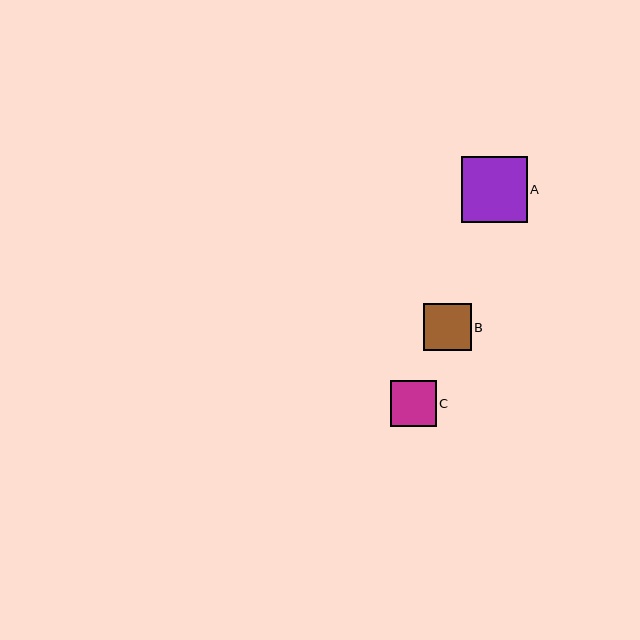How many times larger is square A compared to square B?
Square A is approximately 1.4 times the size of square B.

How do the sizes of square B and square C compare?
Square B and square C are approximately the same size.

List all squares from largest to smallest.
From largest to smallest: A, B, C.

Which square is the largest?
Square A is the largest with a size of approximately 66 pixels.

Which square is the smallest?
Square C is the smallest with a size of approximately 46 pixels.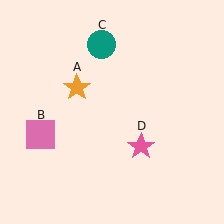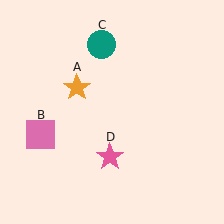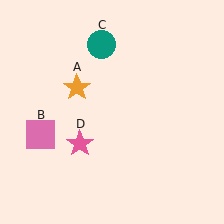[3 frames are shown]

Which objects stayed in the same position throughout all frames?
Orange star (object A) and pink square (object B) and teal circle (object C) remained stationary.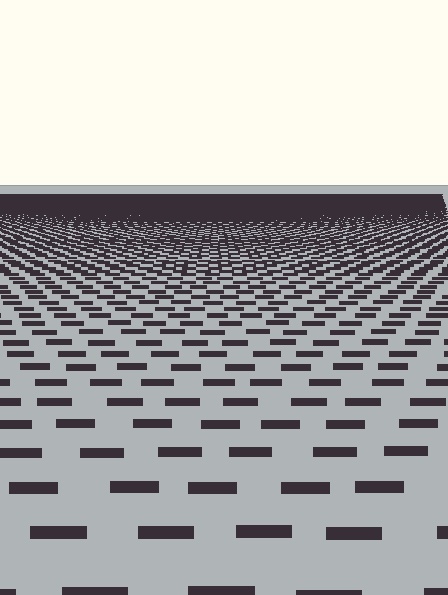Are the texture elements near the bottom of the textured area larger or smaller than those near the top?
Larger. Near the bottom, elements are closer to the viewer and appear at a bigger on-screen size.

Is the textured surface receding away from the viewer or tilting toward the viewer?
The surface is receding away from the viewer. Texture elements get smaller and denser toward the top.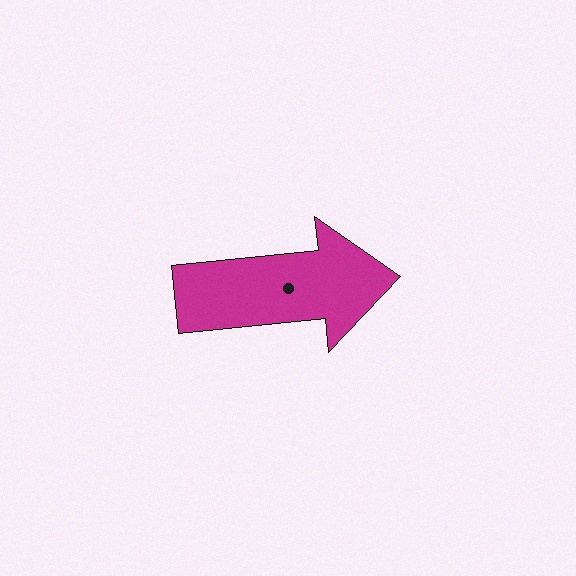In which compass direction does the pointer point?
East.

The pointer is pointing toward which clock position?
Roughly 3 o'clock.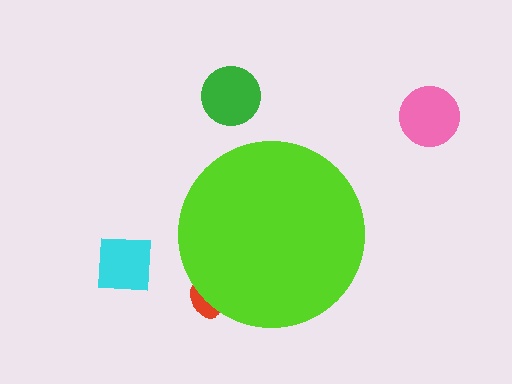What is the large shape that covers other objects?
A lime circle.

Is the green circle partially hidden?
No, the green circle is fully visible.